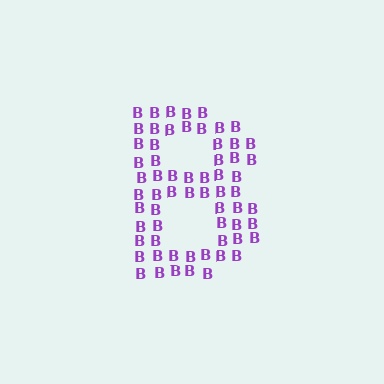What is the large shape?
The large shape is the letter B.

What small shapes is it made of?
It is made of small letter B's.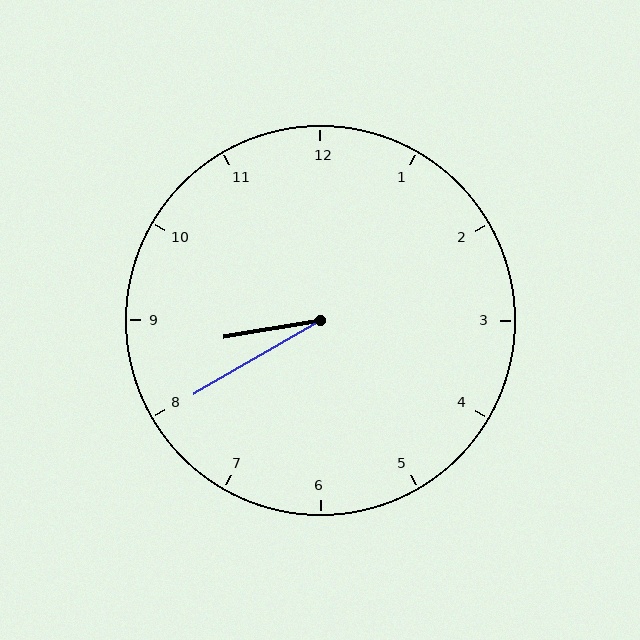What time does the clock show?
8:40.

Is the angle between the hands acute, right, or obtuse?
It is acute.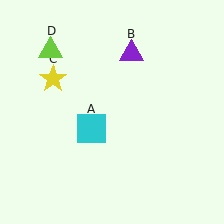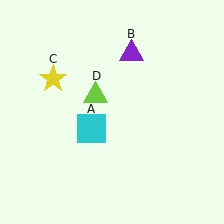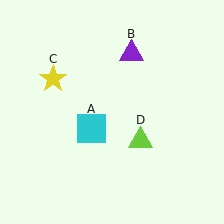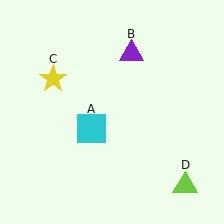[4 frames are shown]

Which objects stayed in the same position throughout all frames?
Cyan square (object A) and purple triangle (object B) and yellow star (object C) remained stationary.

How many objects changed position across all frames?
1 object changed position: lime triangle (object D).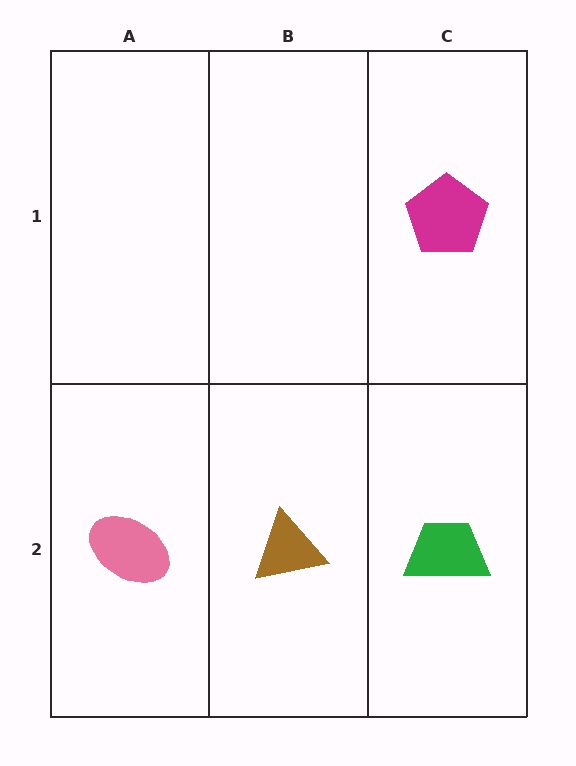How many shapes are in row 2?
3 shapes.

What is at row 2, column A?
A pink ellipse.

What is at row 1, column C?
A magenta pentagon.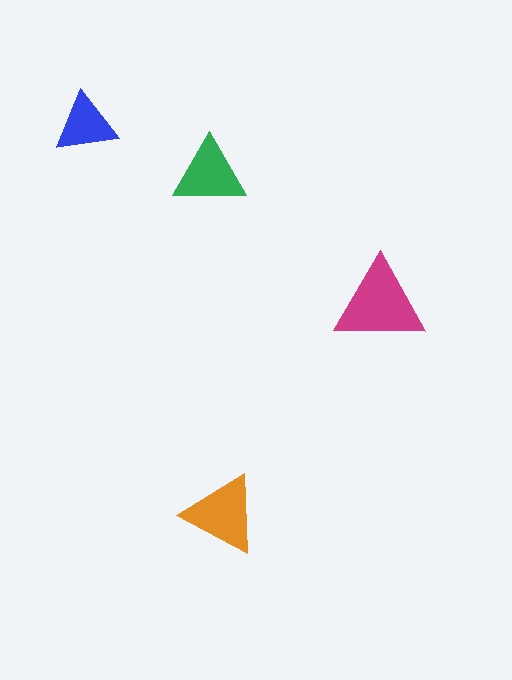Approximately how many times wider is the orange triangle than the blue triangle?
About 1.5 times wider.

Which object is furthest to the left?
The blue triangle is leftmost.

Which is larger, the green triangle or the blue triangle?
The green one.